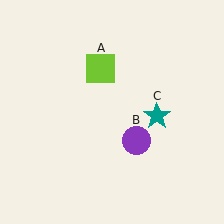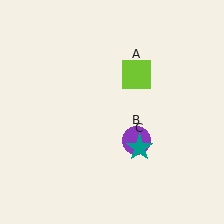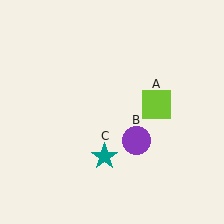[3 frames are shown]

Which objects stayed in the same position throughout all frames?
Purple circle (object B) remained stationary.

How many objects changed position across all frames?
2 objects changed position: lime square (object A), teal star (object C).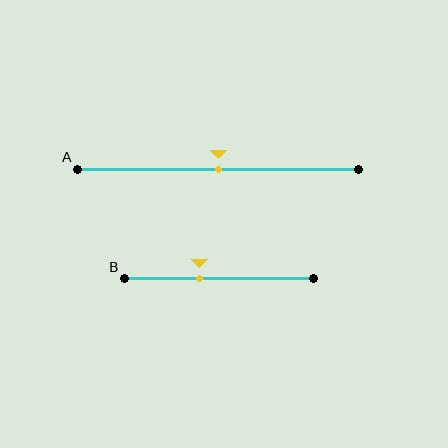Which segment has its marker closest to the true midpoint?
Segment A has its marker closest to the true midpoint.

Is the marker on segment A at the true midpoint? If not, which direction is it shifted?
Yes, the marker on segment A is at the true midpoint.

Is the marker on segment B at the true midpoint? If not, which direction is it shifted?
No, the marker on segment B is shifted to the left by about 10% of the segment length.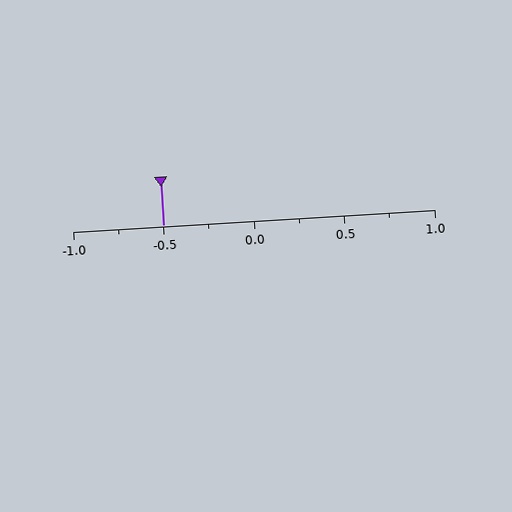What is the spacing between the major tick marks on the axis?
The major ticks are spaced 0.5 apart.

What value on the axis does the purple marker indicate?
The marker indicates approximately -0.5.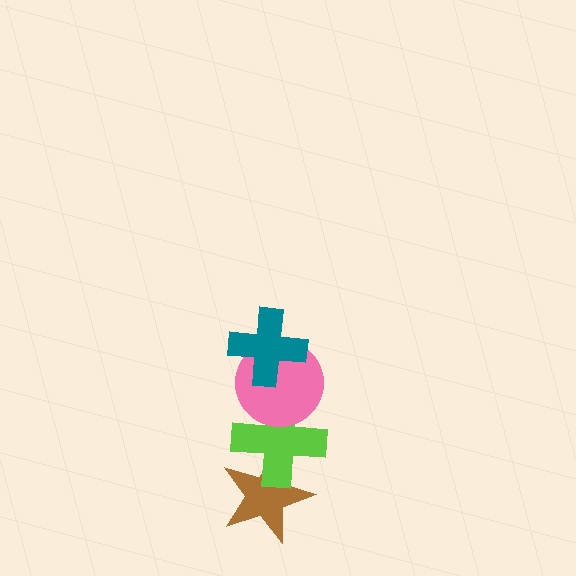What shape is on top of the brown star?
The lime cross is on top of the brown star.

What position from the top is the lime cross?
The lime cross is 3rd from the top.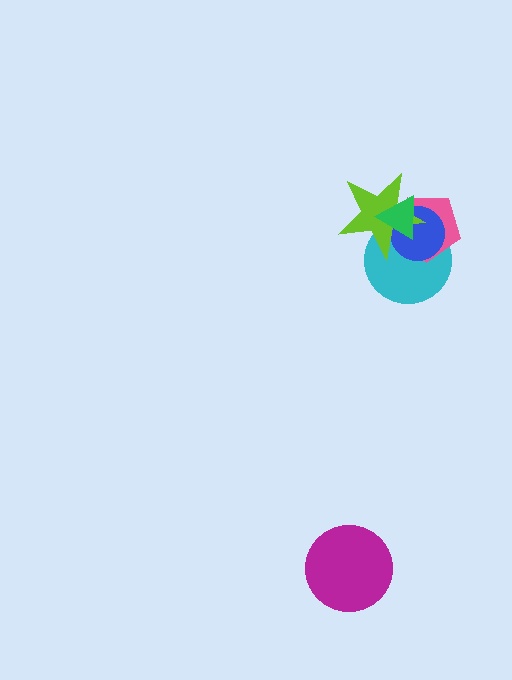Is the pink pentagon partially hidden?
Yes, it is partially covered by another shape.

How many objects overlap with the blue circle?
4 objects overlap with the blue circle.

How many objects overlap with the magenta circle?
0 objects overlap with the magenta circle.